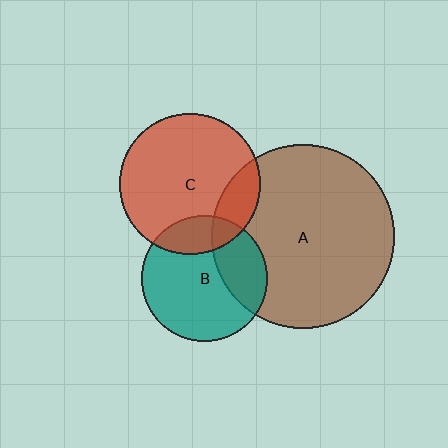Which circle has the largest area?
Circle A (brown).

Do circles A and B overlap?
Yes.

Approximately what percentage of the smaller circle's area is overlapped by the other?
Approximately 30%.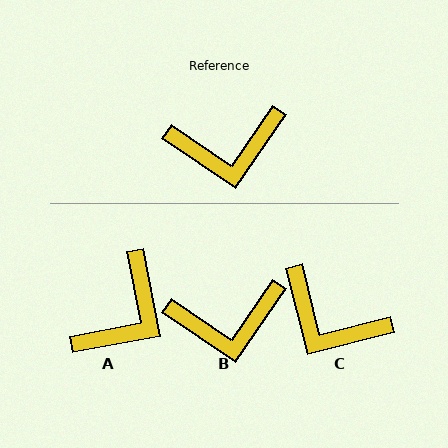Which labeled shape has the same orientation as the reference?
B.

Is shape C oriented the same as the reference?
No, it is off by about 41 degrees.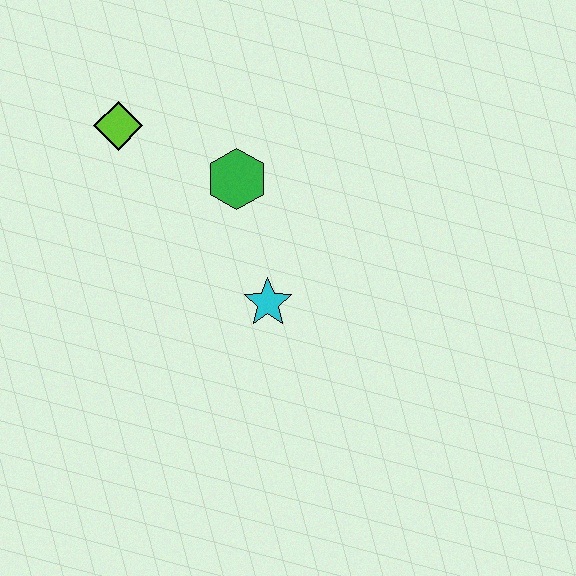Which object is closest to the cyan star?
The green hexagon is closest to the cyan star.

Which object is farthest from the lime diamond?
The cyan star is farthest from the lime diamond.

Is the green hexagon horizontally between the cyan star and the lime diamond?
Yes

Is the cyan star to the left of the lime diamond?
No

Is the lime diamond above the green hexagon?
Yes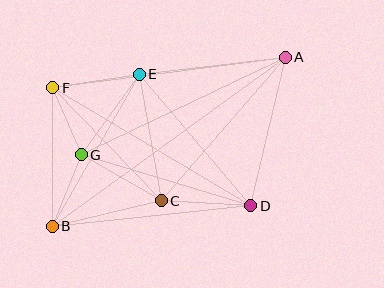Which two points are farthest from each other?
Points A and B are farthest from each other.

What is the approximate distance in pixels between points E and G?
The distance between E and G is approximately 100 pixels.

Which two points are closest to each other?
Points F and G are closest to each other.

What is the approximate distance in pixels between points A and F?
The distance between A and F is approximately 234 pixels.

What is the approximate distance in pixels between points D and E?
The distance between D and E is approximately 173 pixels.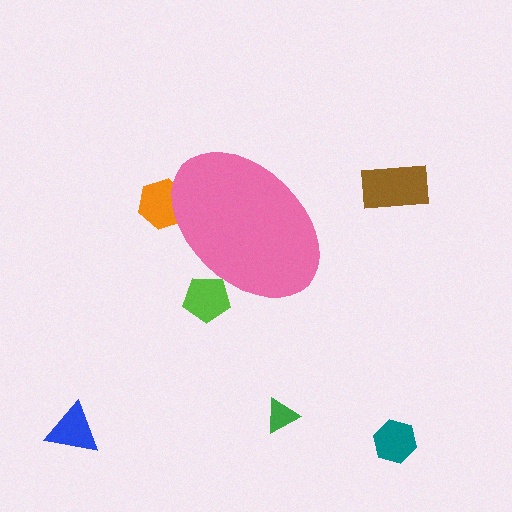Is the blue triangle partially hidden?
No, the blue triangle is fully visible.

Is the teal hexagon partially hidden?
No, the teal hexagon is fully visible.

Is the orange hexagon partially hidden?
Yes, the orange hexagon is partially hidden behind the pink ellipse.